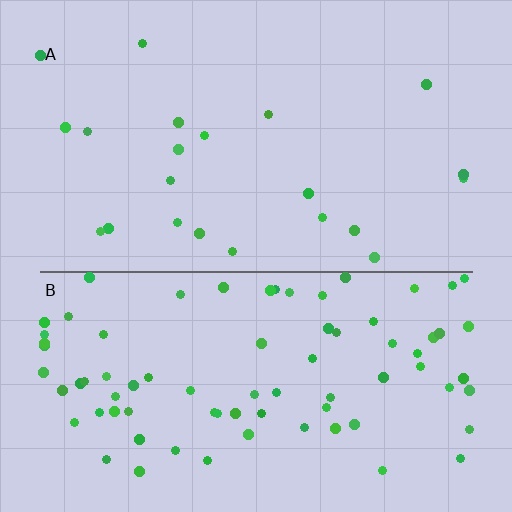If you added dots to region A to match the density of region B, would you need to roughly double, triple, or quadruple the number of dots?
Approximately quadruple.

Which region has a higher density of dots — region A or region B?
B (the bottom).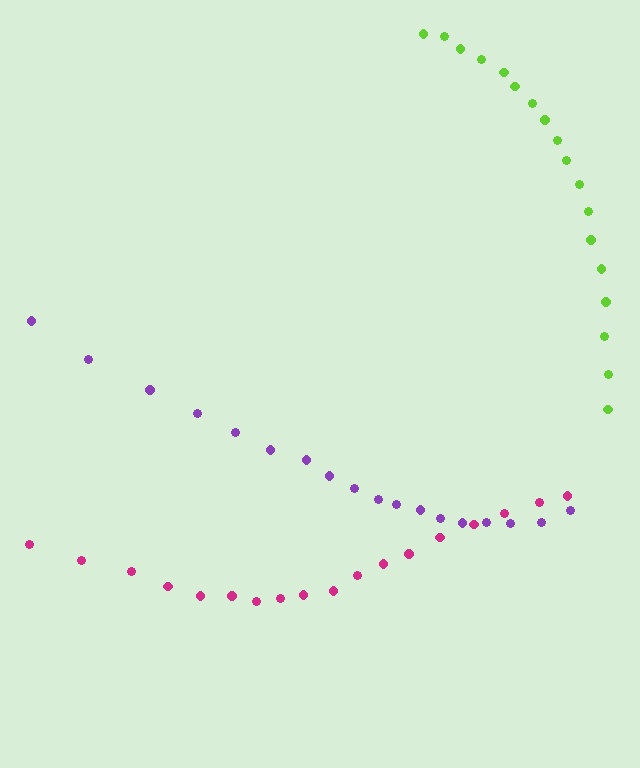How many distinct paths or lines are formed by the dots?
There are 3 distinct paths.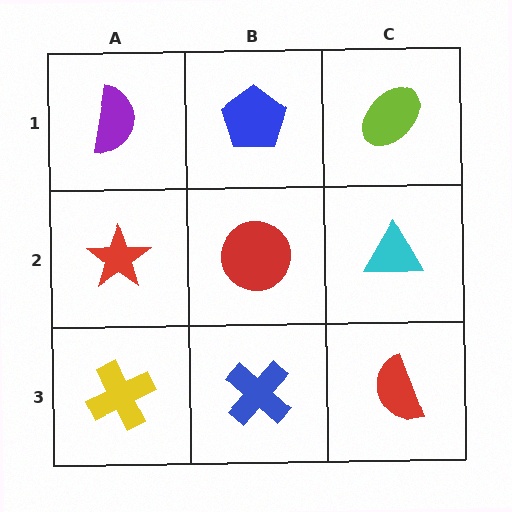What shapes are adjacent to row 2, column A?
A purple semicircle (row 1, column A), a yellow cross (row 3, column A), a red circle (row 2, column B).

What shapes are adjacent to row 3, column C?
A cyan triangle (row 2, column C), a blue cross (row 3, column B).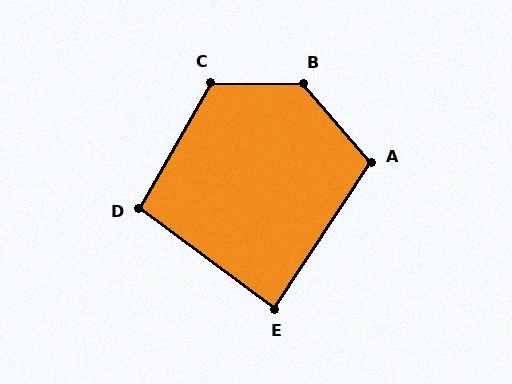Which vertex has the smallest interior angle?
E, at approximately 87 degrees.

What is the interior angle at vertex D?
Approximately 97 degrees (obtuse).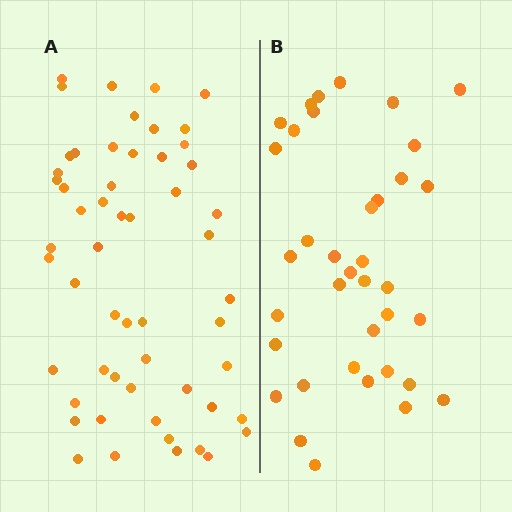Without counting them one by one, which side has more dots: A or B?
Region A (the left region) has more dots.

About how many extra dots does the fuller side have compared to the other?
Region A has approximately 20 more dots than region B.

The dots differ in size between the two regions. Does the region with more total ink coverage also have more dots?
No. Region B has more total ink coverage because its dots are larger, but region A actually contains more individual dots. Total area can be misleading — the number of items is what matters here.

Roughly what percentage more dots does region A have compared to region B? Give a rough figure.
About 50% more.